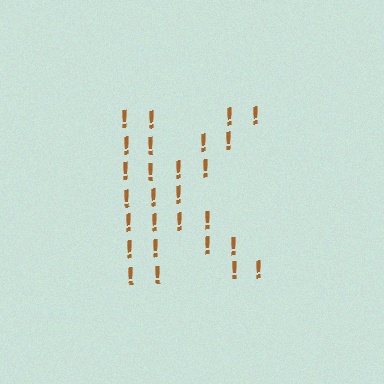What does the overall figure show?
The overall figure shows the letter K.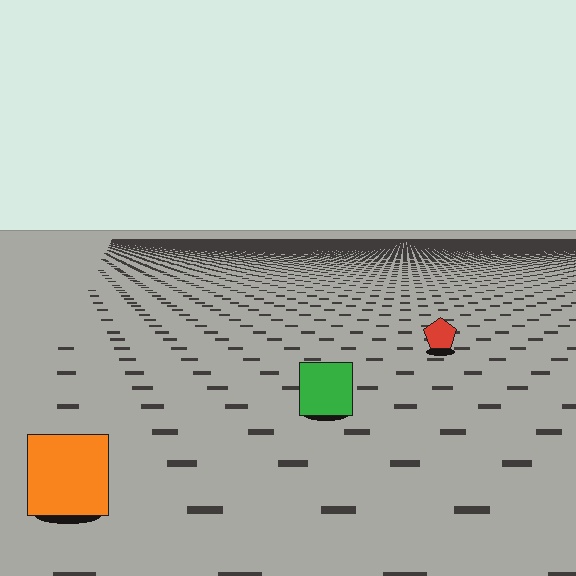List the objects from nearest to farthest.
From nearest to farthest: the orange square, the green square, the red pentagon.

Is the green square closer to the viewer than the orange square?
No. The orange square is closer — you can tell from the texture gradient: the ground texture is coarser near it.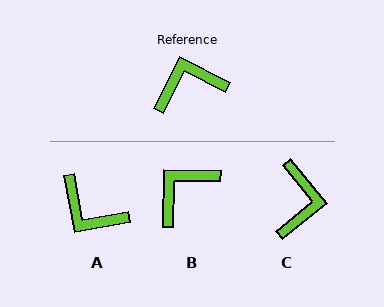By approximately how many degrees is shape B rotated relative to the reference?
Approximately 26 degrees counter-clockwise.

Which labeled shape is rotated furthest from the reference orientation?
A, about 127 degrees away.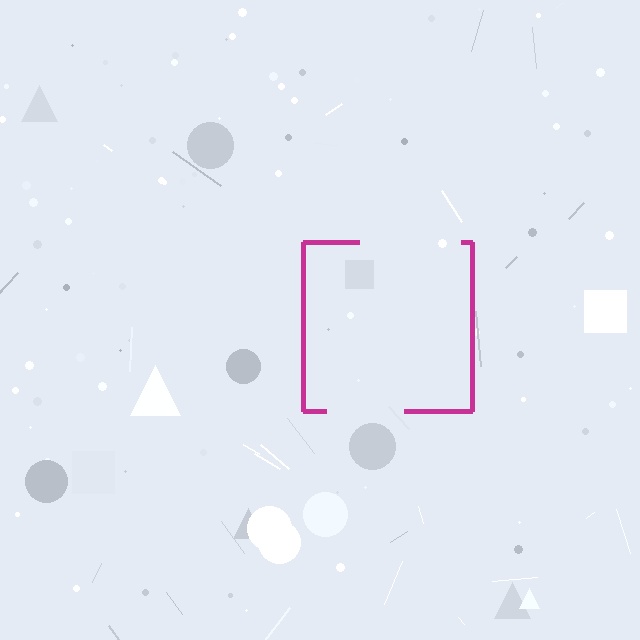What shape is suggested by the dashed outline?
The dashed outline suggests a square.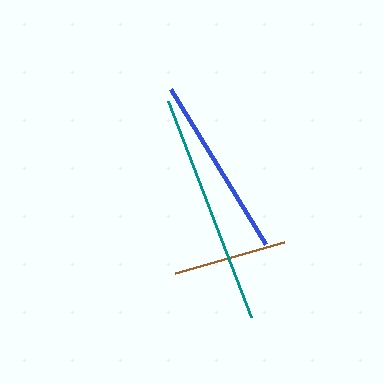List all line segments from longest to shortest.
From longest to shortest: teal, blue, brown.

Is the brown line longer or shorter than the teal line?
The teal line is longer than the brown line.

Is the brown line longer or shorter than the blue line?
The blue line is longer than the brown line.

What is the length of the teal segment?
The teal segment is approximately 231 pixels long.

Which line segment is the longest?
The teal line is the longest at approximately 231 pixels.